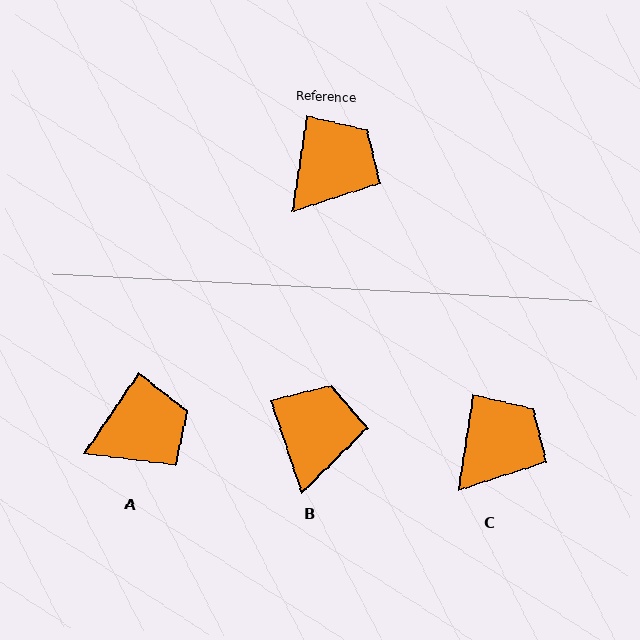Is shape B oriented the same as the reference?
No, it is off by about 27 degrees.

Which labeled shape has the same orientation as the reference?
C.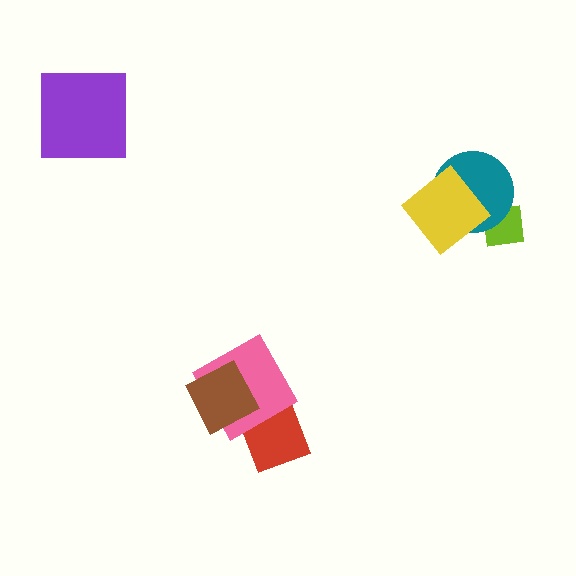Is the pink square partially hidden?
Yes, it is partially covered by another shape.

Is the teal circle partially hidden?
Yes, it is partially covered by another shape.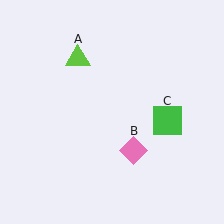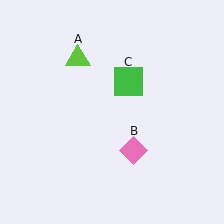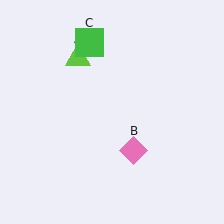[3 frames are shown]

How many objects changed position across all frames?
1 object changed position: green square (object C).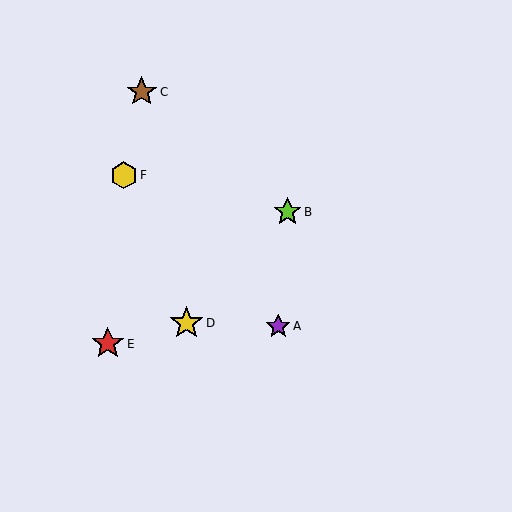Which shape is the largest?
The yellow star (labeled D) is the largest.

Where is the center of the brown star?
The center of the brown star is at (142, 92).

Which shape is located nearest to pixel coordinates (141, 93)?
The brown star (labeled C) at (142, 92) is nearest to that location.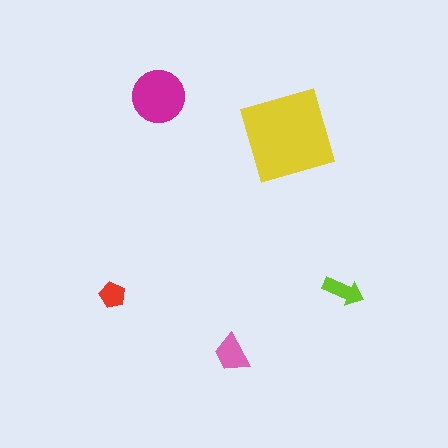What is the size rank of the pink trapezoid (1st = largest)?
3rd.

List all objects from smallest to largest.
The red pentagon, the lime arrow, the pink trapezoid, the magenta circle, the yellow diamond.